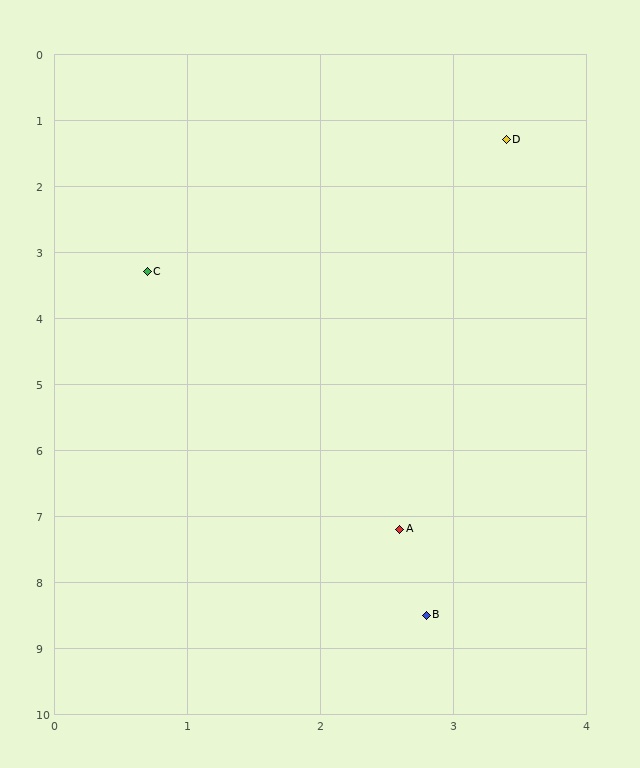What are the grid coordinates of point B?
Point B is at approximately (2.8, 8.5).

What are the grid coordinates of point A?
Point A is at approximately (2.6, 7.2).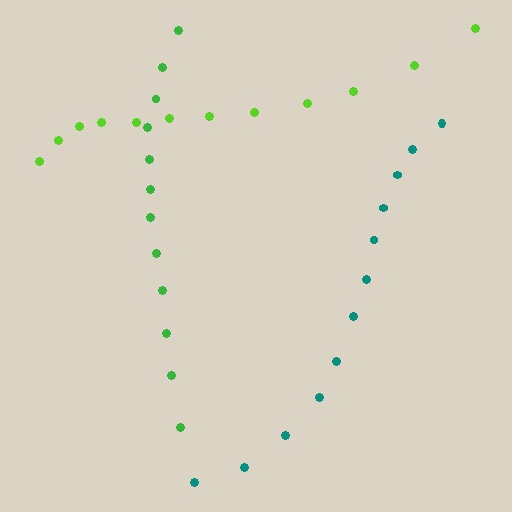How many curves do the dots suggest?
There are 3 distinct paths.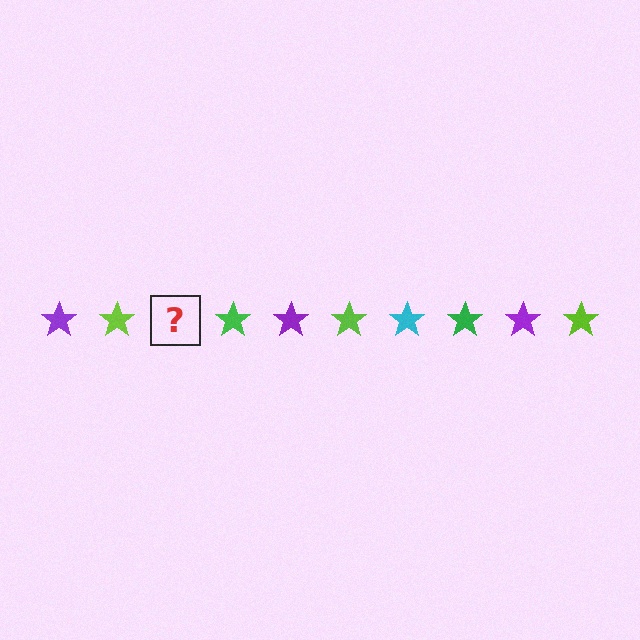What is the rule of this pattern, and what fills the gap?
The rule is that the pattern cycles through purple, lime, cyan, green stars. The gap should be filled with a cyan star.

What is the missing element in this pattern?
The missing element is a cyan star.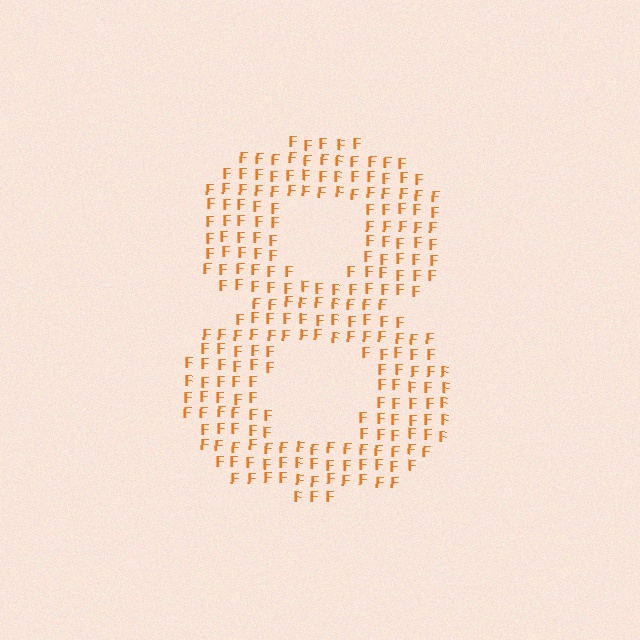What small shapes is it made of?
It is made of small letter F's.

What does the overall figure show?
The overall figure shows the digit 8.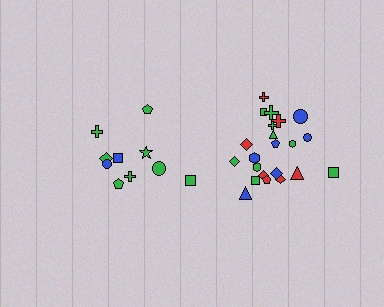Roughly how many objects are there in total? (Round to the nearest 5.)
Roughly 30 objects in total.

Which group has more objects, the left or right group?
The right group.